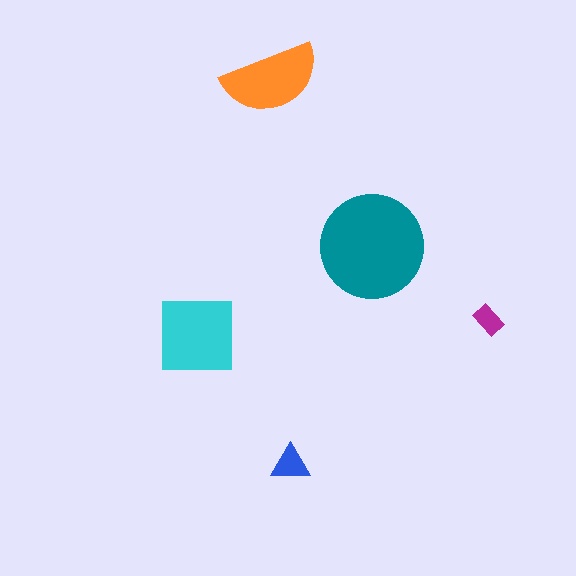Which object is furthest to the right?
The magenta rectangle is rightmost.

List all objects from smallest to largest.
The magenta rectangle, the blue triangle, the orange semicircle, the cyan square, the teal circle.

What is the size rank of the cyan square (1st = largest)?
2nd.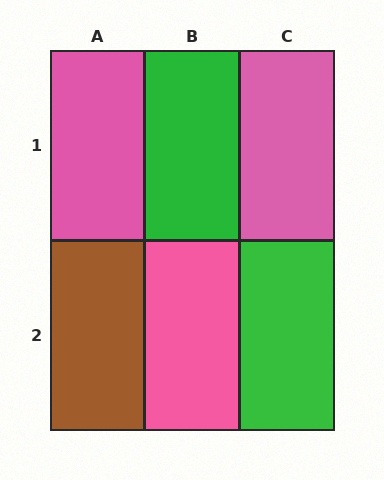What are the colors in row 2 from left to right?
Brown, pink, green.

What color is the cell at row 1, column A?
Pink.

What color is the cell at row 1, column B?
Green.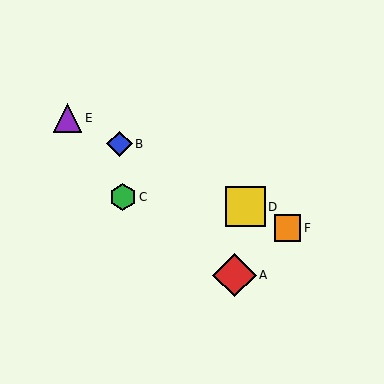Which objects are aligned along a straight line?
Objects B, D, E, F are aligned along a straight line.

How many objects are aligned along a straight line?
4 objects (B, D, E, F) are aligned along a straight line.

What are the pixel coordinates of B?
Object B is at (119, 144).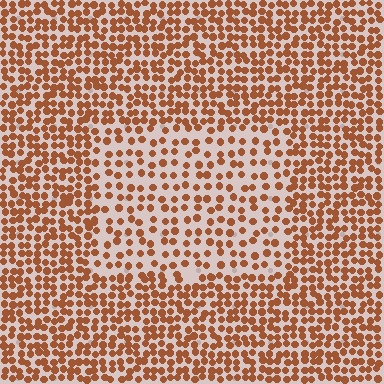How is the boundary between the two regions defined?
The boundary is defined by a change in element density (approximately 1.8x ratio). All elements are the same color, size, and shape.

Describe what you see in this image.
The image contains small brown elements arranged at two different densities. A rectangle-shaped region is visible where the elements are less densely packed than the surrounding area.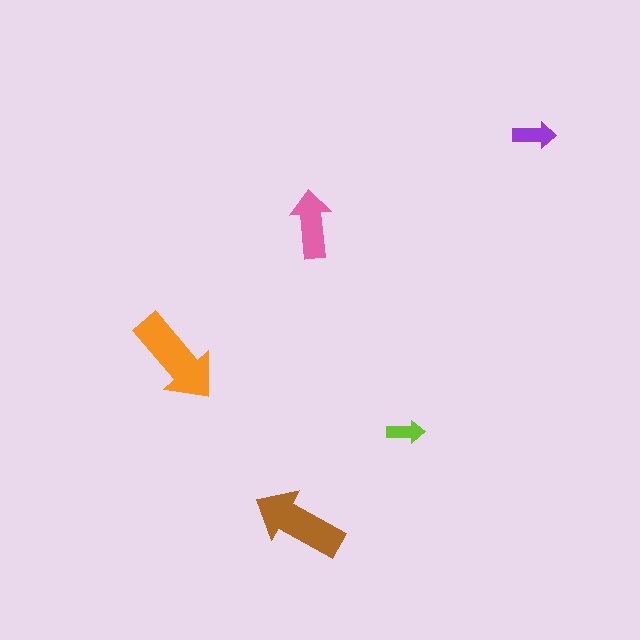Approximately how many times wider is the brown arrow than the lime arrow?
About 2.5 times wider.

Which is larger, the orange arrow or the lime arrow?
The orange one.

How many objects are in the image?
There are 5 objects in the image.